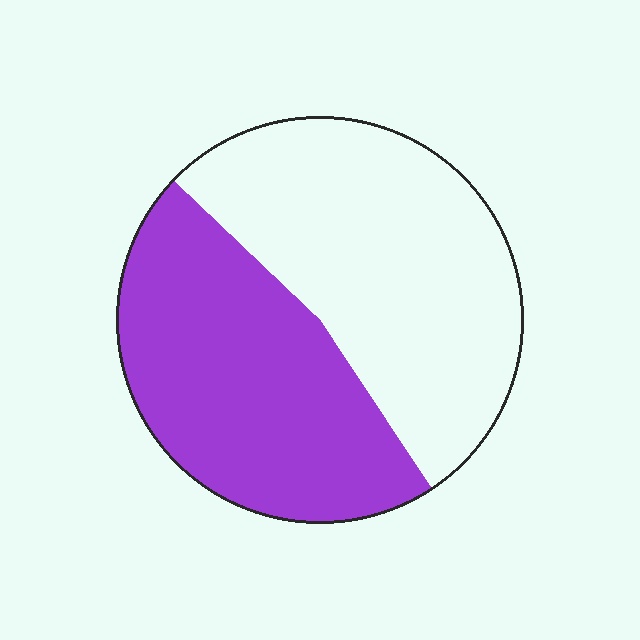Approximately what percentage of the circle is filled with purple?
Approximately 45%.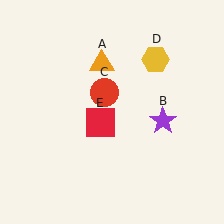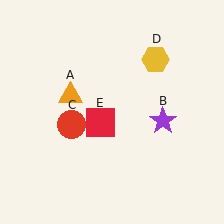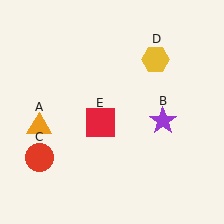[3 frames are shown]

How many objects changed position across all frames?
2 objects changed position: orange triangle (object A), red circle (object C).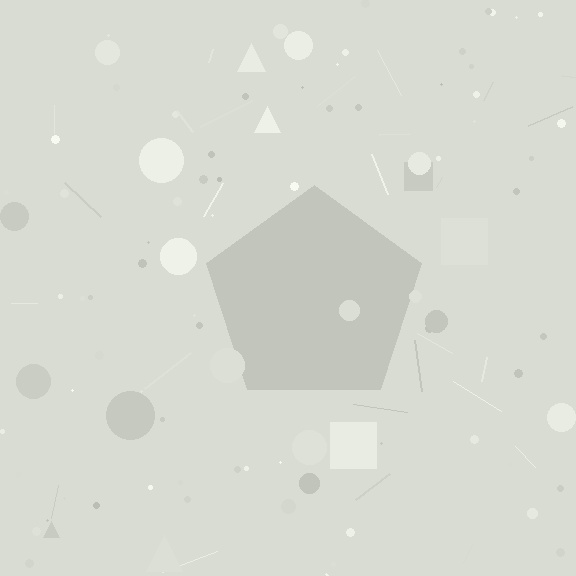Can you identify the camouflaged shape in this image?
The camouflaged shape is a pentagon.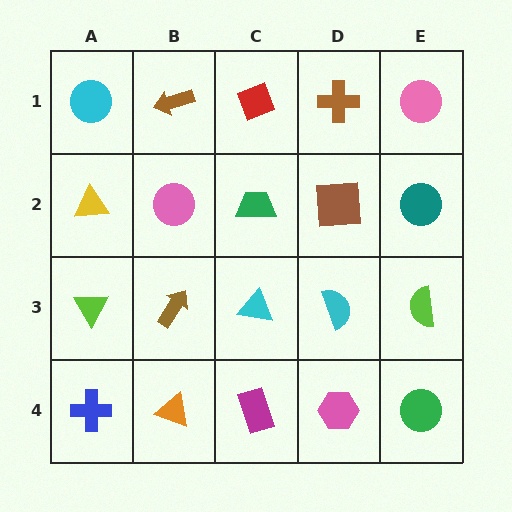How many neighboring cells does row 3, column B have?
4.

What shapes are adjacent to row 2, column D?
A brown cross (row 1, column D), a cyan semicircle (row 3, column D), a green trapezoid (row 2, column C), a teal circle (row 2, column E).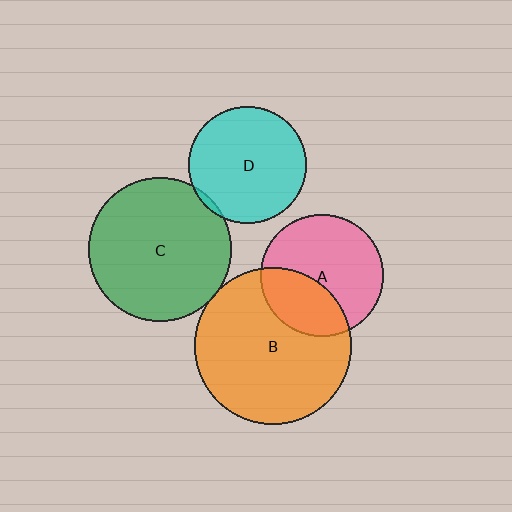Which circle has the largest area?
Circle B (orange).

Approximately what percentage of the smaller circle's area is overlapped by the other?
Approximately 35%.